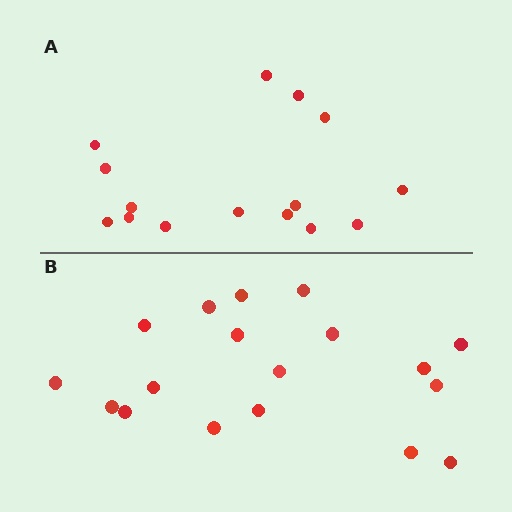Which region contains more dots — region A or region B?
Region B (the bottom region) has more dots.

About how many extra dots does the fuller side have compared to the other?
Region B has just a few more — roughly 2 or 3 more dots than region A.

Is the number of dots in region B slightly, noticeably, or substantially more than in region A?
Region B has only slightly more — the two regions are fairly close. The ratio is roughly 1.2 to 1.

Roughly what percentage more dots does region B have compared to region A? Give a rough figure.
About 20% more.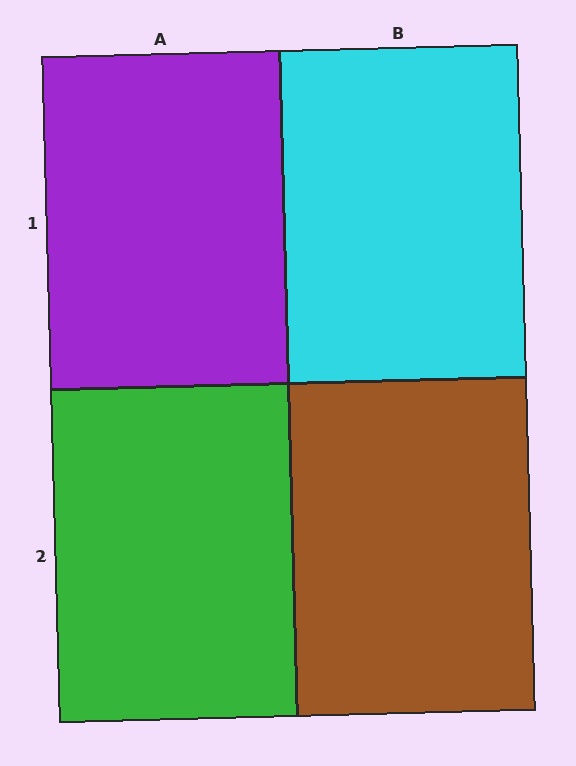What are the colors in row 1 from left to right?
Purple, cyan.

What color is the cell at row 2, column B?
Brown.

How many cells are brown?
1 cell is brown.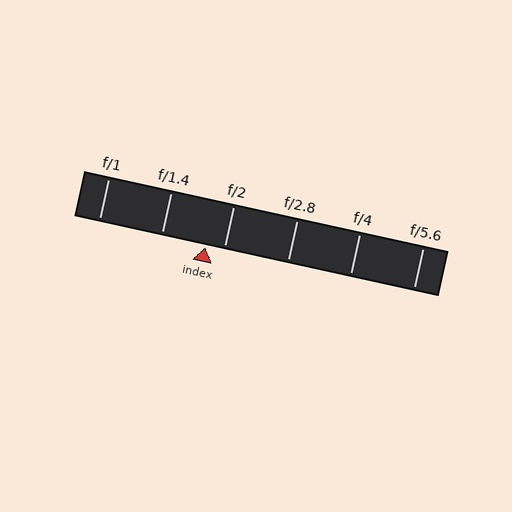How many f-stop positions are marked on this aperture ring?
There are 6 f-stop positions marked.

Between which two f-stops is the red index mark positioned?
The index mark is between f/1.4 and f/2.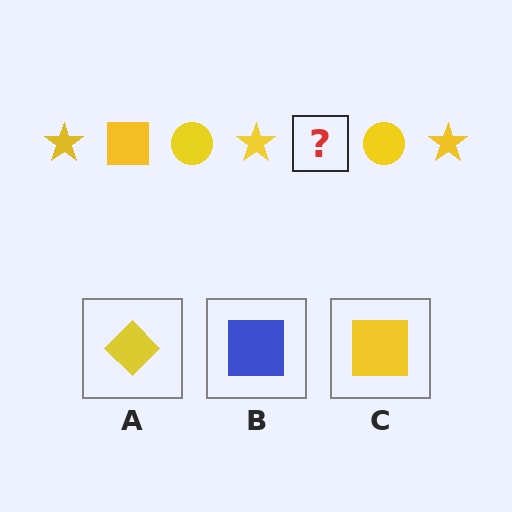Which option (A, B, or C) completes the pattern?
C.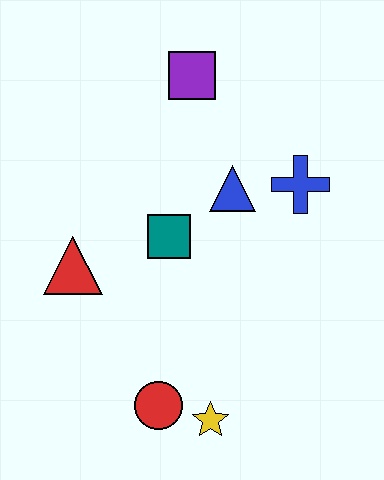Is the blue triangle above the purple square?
No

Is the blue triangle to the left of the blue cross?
Yes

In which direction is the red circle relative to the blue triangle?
The red circle is below the blue triangle.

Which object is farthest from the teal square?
The yellow star is farthest from the teal square.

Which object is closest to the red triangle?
The teal square is closest to the red triangle.